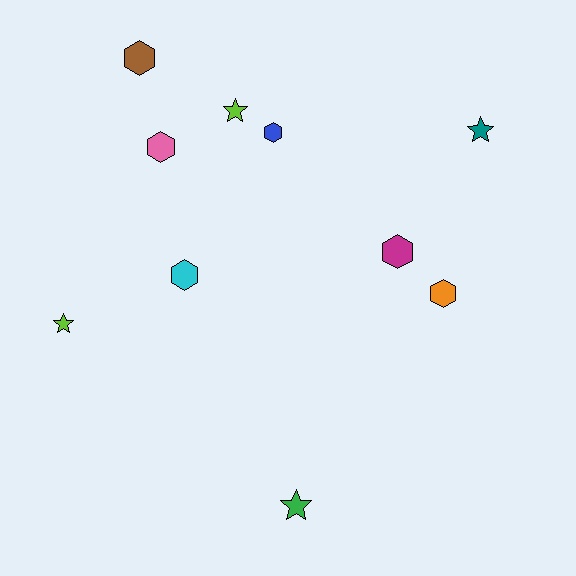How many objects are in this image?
There are 10 objects.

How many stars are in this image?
There are 4 stars.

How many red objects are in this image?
There are no red objects.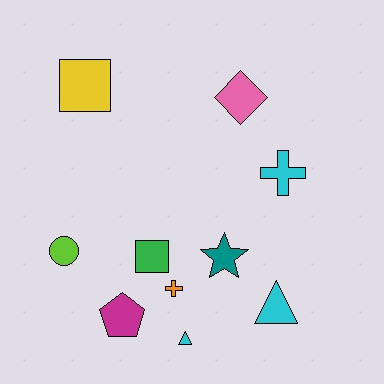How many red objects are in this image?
There are no red objects.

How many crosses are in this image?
There are 2 crosses.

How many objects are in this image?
There are 10 objects.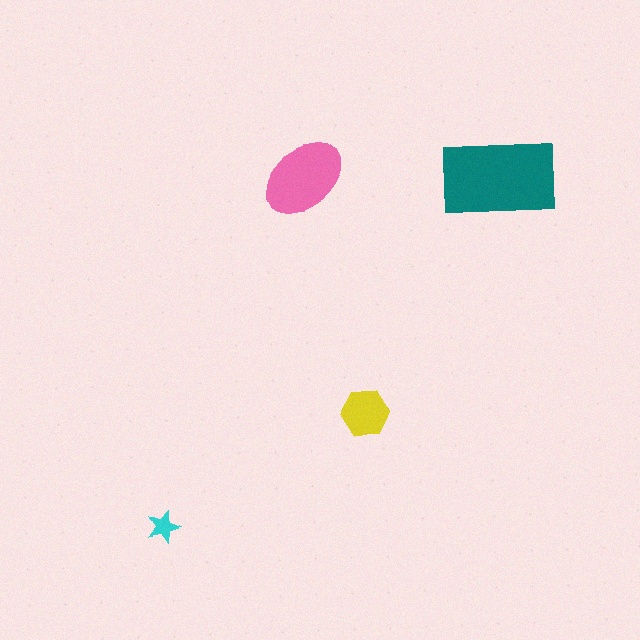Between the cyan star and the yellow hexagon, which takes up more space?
The yellow hexagon.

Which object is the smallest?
The cyan star.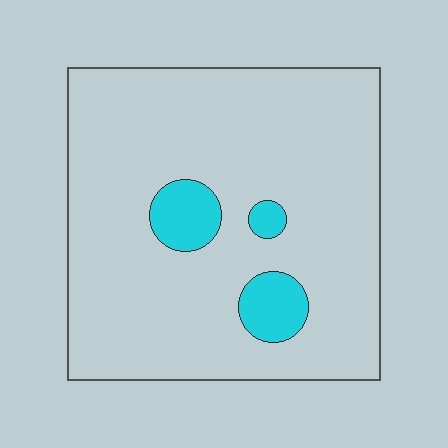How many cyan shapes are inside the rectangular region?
3.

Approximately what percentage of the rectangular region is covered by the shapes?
Approximately 10%.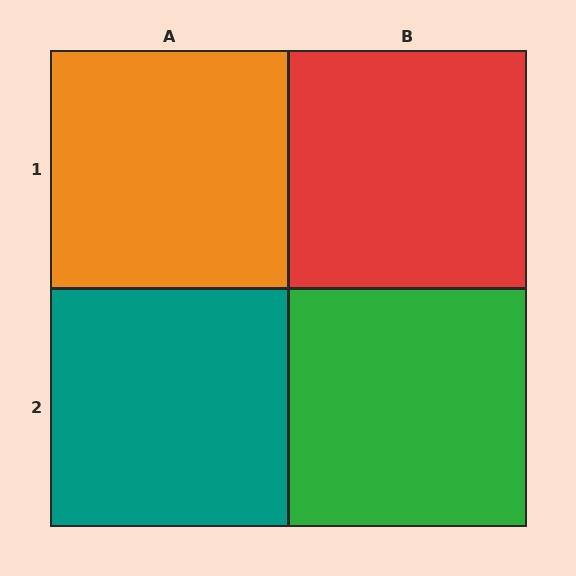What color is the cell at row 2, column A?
Teal.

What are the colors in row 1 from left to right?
Orange, red.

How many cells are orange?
1 cell is orange.